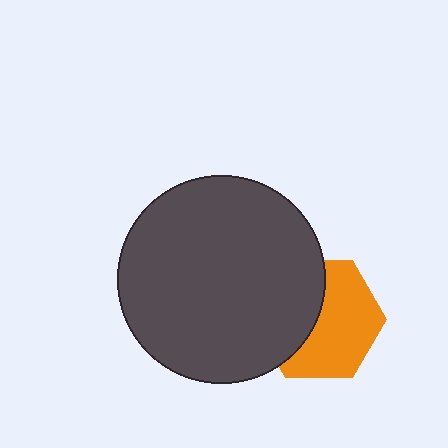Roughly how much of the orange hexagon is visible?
About half of it is visible (roughly 57%).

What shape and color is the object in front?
The object in front is a dark gray circle.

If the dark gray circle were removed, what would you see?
You would see the complete orange hexagon.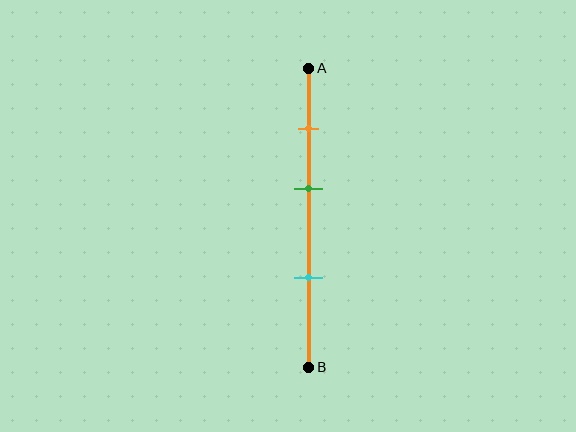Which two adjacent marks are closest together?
The orange and green marks are the closest adjacent pair.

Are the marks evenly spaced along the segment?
Yes, the marks are approximately evenly spaced.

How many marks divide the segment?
There are 3 marks dividing the segment.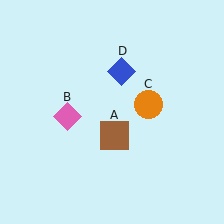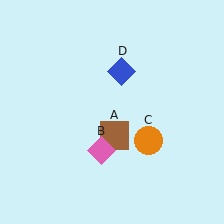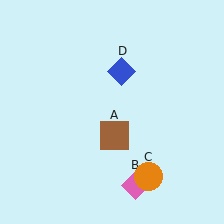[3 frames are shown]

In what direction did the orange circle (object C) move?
The orange circle (object C) moved down.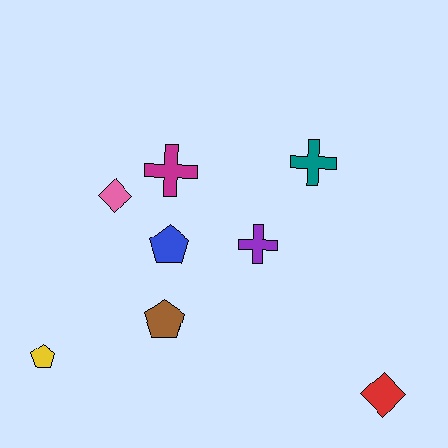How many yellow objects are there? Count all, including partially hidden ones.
There is 1 yellow object.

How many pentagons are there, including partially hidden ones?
There are 3 pentagons.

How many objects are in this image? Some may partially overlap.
There are 8 objects.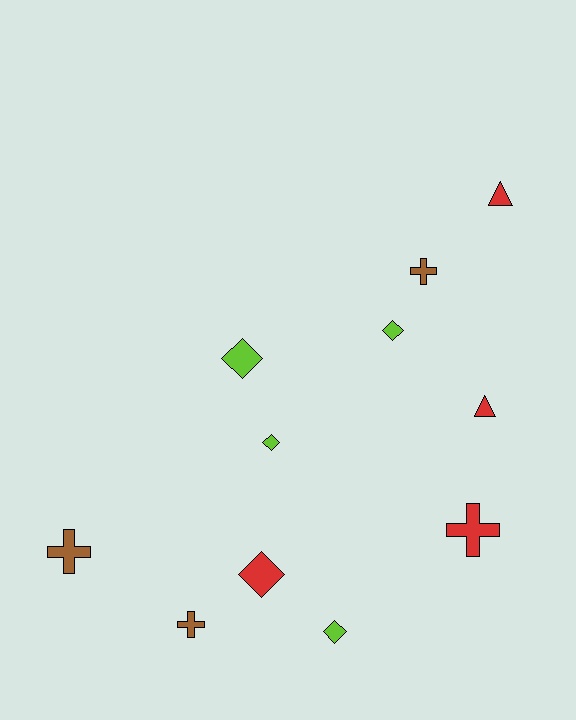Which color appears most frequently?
Lime, with 4 objects.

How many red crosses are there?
There is 1 red cross.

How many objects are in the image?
There are 11 objects.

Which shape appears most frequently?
Diamond, with 5 objects.